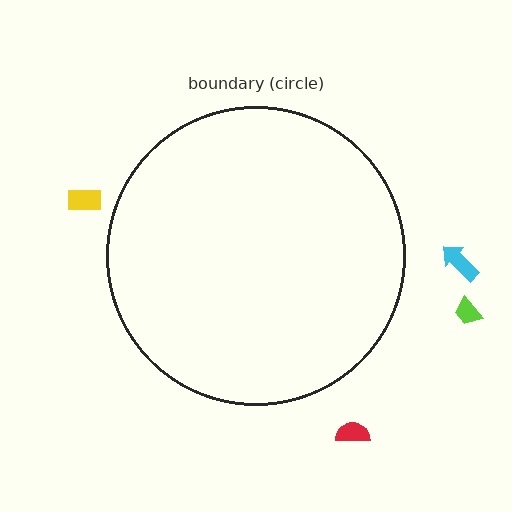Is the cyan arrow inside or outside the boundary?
Outside.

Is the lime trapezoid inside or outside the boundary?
Outside.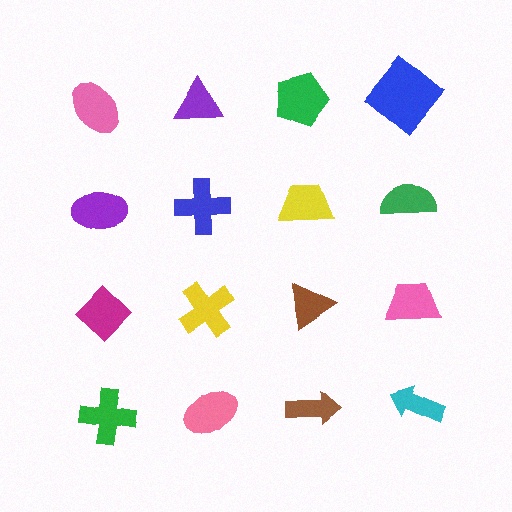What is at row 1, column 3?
A green pentagon.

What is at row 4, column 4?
A cyan arrow.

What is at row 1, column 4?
A blue diamond.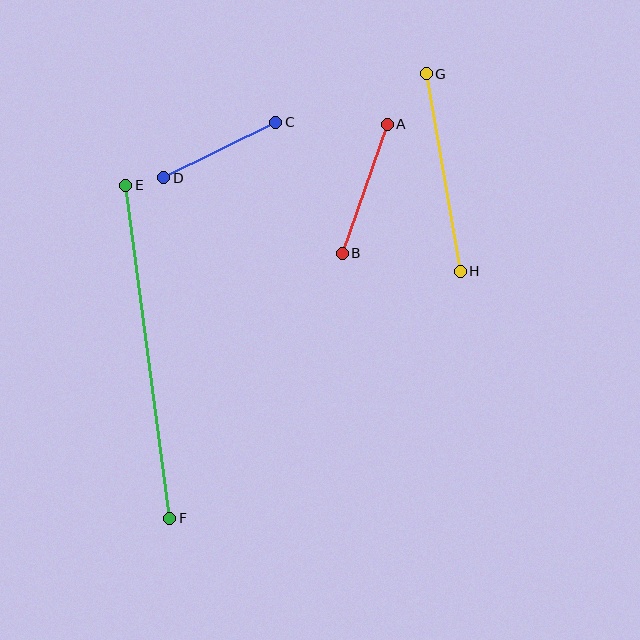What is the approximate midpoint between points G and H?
The midpoint is at approximately (443, 173) pixels.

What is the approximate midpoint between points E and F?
The midpoint is at approximately (148, 352) pixels.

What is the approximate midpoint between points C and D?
The midpoint is at approximately (220, 150) pixels.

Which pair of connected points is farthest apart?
Points E and F are farthest apart.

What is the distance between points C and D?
The distance is approximately 125 pixels.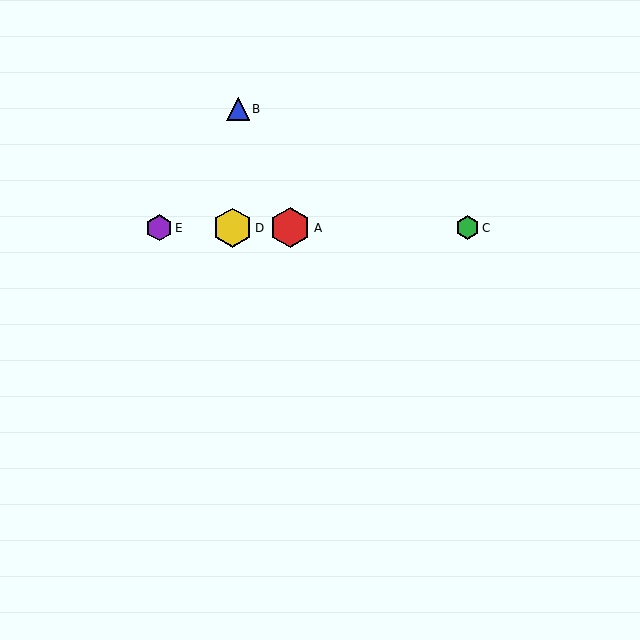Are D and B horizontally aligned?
No, D is at y≈228 and B is at y≈109.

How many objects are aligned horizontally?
4 objects (A, C, D, E) are aligned horizontally.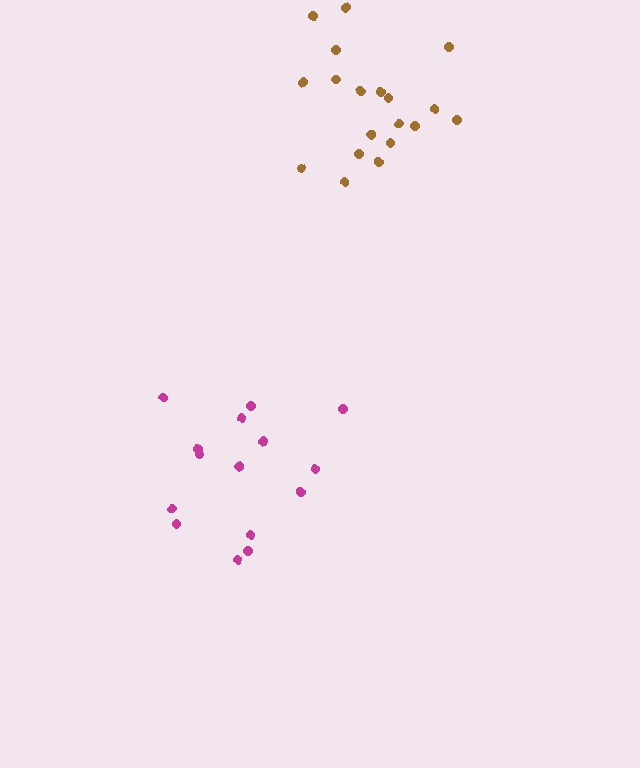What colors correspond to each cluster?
The clusters are colored: magenta, brown.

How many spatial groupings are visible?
There are 2 spatial groupings.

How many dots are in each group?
Group 1: 15 dots, Group 2: 19 dots (34 total).